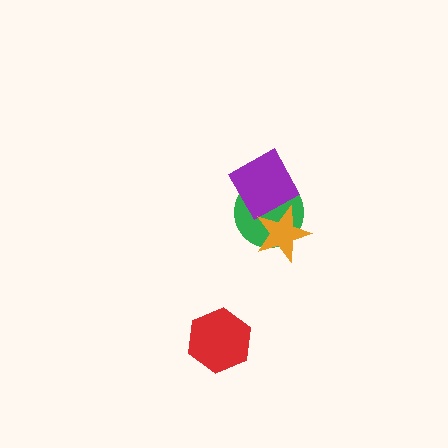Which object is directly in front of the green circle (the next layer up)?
The purple square is directly in front of the green circle.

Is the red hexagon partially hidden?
No, no other shape covers it.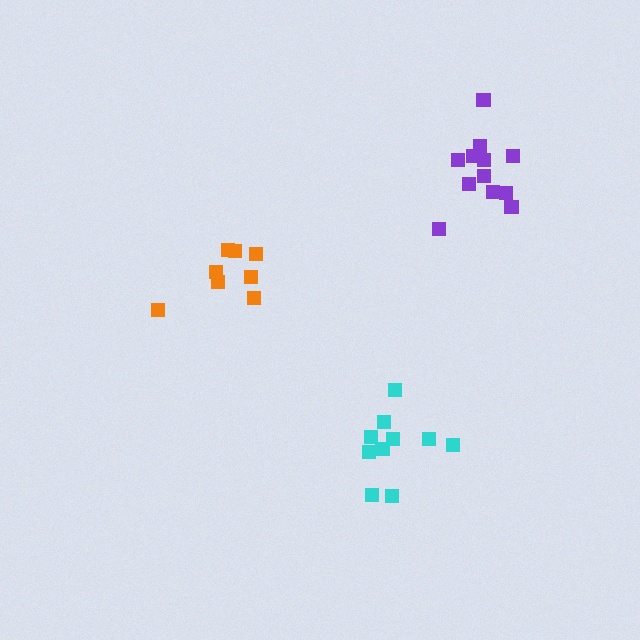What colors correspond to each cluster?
The clusters are colored: orange, cyan, purple.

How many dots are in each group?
Group 1: 8 dots, Group 2: 10 dots, Group 3: 12 dots (30 total).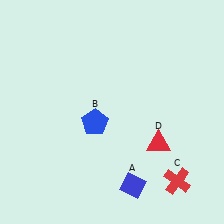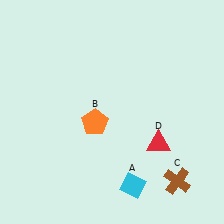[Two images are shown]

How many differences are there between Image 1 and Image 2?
There are 3 differences between the two images.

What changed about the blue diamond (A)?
In Image 1, A is blue. In Image 2, it changed to cyan.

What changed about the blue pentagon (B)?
In Image 1, B is blue. In Image 2, it changed to orange.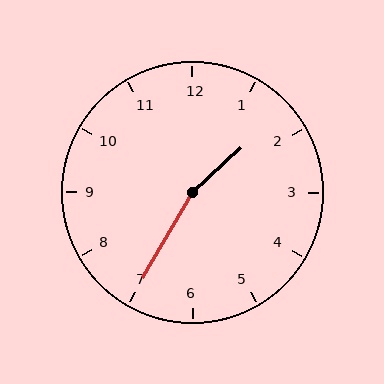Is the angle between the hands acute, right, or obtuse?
It is obtuse.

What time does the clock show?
1:35.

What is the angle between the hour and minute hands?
Approximately 162 degrees.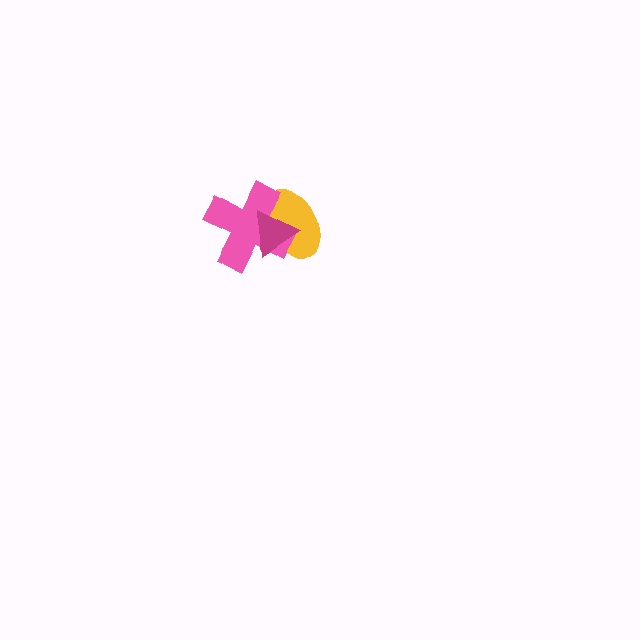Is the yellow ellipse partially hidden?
Yes, it is partially covered by another shape.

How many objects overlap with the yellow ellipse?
2 objects overlap with the yellow ellipse.